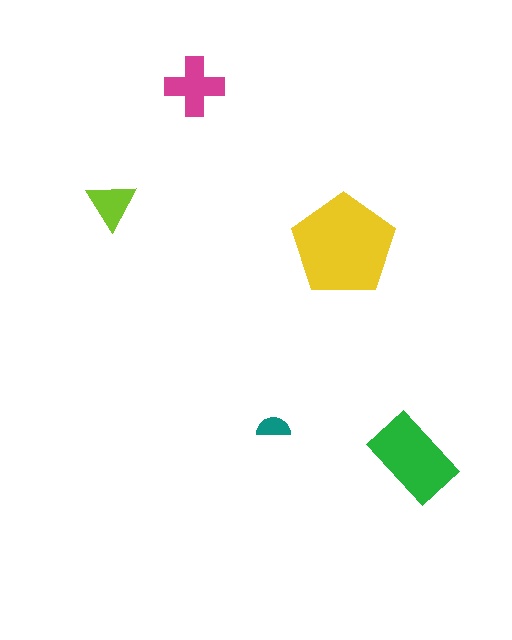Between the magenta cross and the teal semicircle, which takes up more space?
The magenta cross.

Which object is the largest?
The yellow pentagon.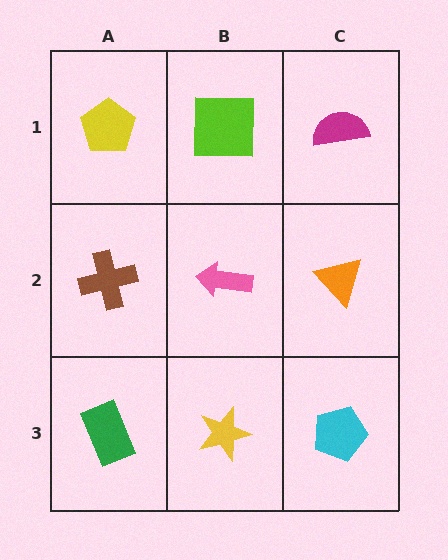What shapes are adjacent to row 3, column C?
An orange triangle (row 2, column C), a yellow star (row 3, column B).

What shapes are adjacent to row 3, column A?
A brown cross (row 2, column A), a yellow star (row 3, column B).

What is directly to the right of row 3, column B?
A cyan pentagon.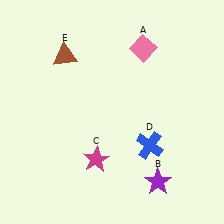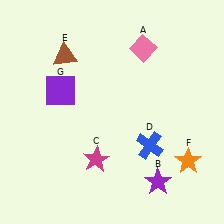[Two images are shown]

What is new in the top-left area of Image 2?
A purple square (G) was added in the top-left area of Image 2.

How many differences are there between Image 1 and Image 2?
There are 2 differences between the two images.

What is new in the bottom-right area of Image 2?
An orange star (F) was added in the bottom-right area of Image 2.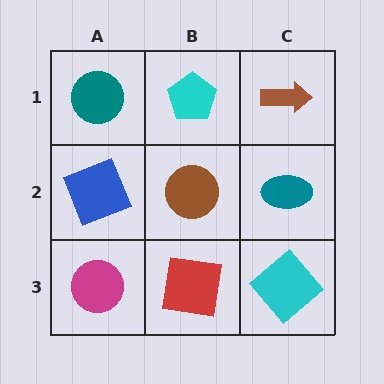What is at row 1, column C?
A brown arrow.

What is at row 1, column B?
A cyan pentagon.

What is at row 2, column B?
A brown circle.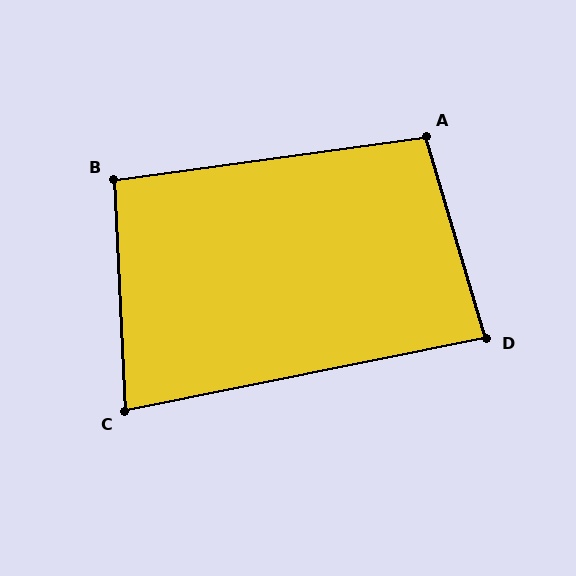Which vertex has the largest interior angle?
A, at approximately 99 degrees.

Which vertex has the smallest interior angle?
C, at approximately 81 degrees.